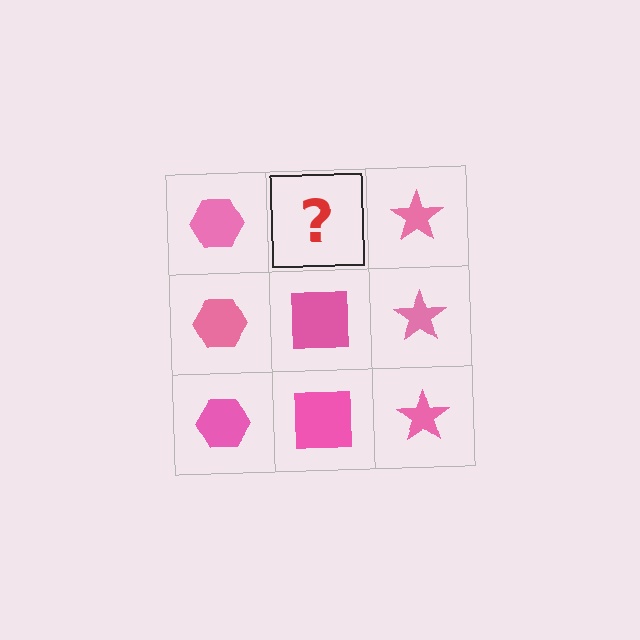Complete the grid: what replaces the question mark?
The question mark should be replaced with a pink square.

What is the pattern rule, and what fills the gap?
The rule is that each column has a consistent shape. The gap should be filled with a pink square.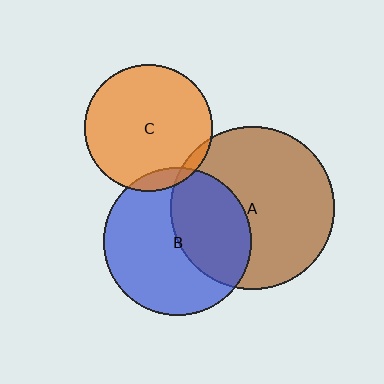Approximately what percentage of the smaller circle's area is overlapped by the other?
Approximately 40%.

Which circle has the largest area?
Circle A (brown).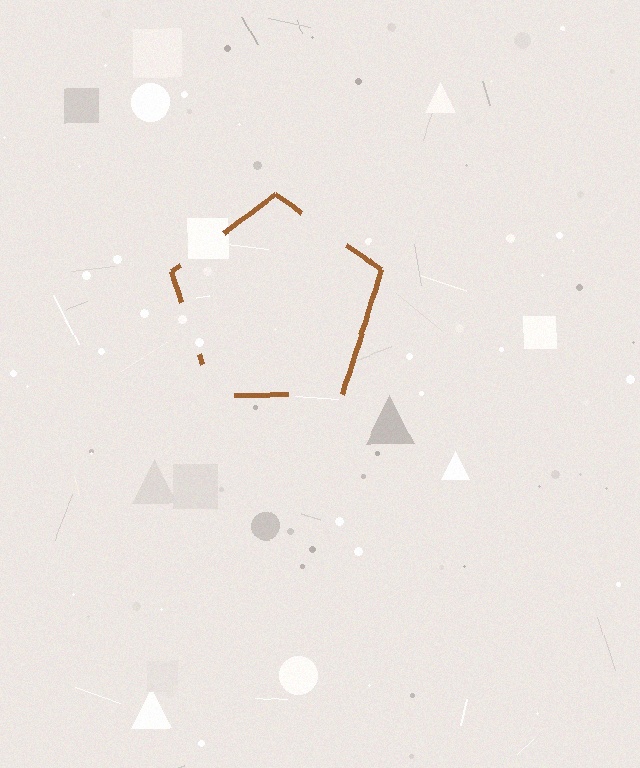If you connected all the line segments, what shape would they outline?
They would outline a pentagon.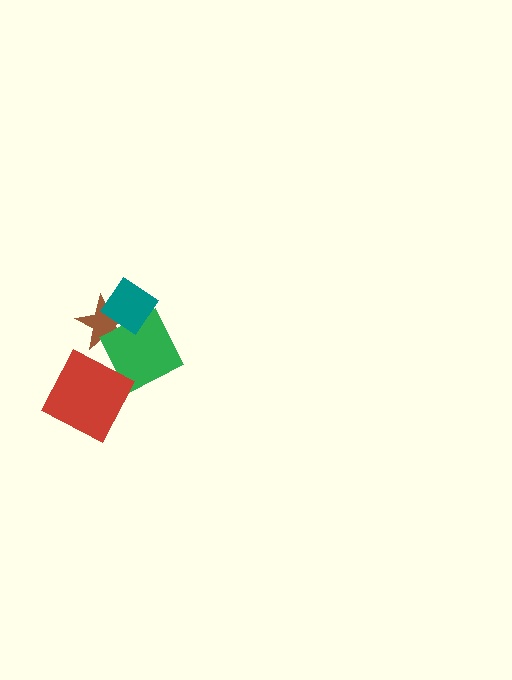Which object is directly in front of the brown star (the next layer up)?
The green diamond is directly in front of the brown star.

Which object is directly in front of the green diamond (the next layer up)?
The red square is directly in front of the green diamond.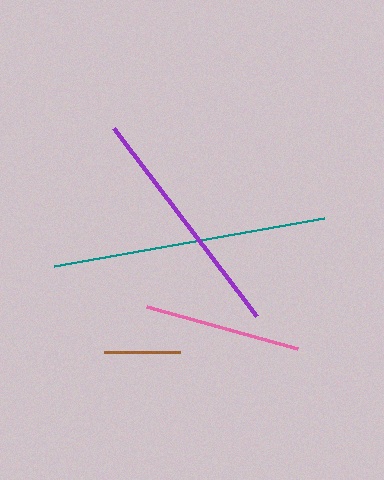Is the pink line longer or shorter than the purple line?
The purple line is longer than the pink line.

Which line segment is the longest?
The teal line is the longest at approximately 275 pixels.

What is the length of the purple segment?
The purple segment is approximately 236 pixels long.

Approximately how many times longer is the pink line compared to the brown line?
The pink line is approximately 2.1 times the length of the brown line.